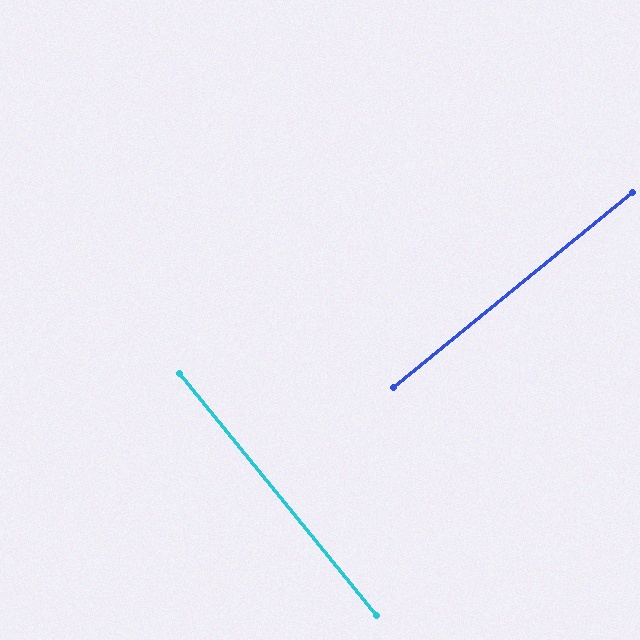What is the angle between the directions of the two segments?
Approximately 90 degrees.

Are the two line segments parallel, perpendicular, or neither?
Perpendicular — they meet at approximately 90°.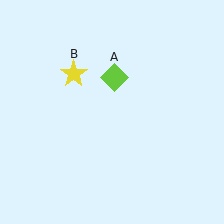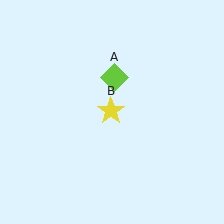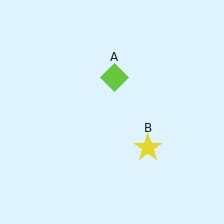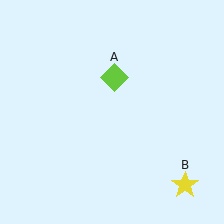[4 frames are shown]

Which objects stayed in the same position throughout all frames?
Lime diamond (object A) remained stationary.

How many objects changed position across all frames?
1 object changed position: yellow star (object B).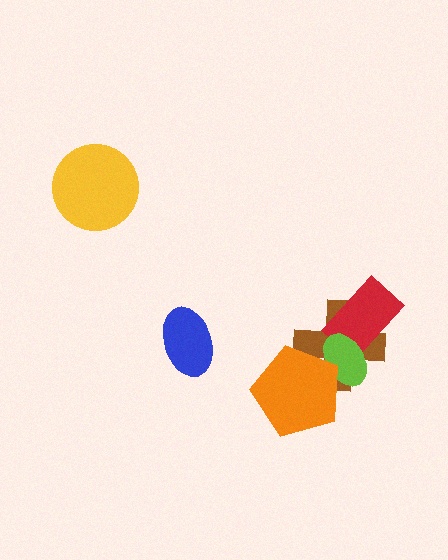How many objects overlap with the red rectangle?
2 objects overlap with the red rectangle.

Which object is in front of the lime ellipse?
The orange pentagon is in front of the lime ellipse.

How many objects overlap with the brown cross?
3 objects overlap with the brown cross.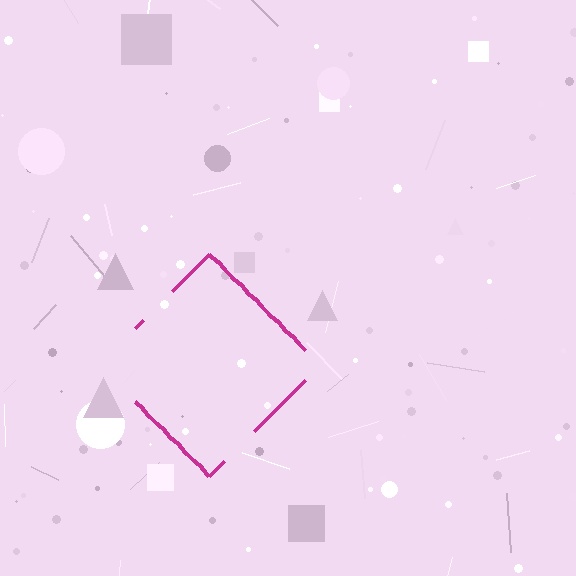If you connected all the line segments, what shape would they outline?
They would outline a diamond.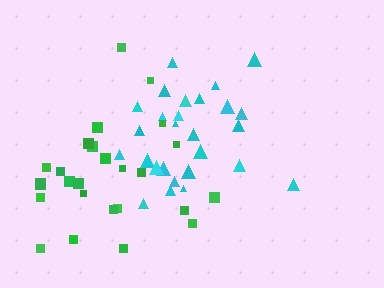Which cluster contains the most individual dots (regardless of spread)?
Cyan (27).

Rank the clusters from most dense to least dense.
cyan, green.